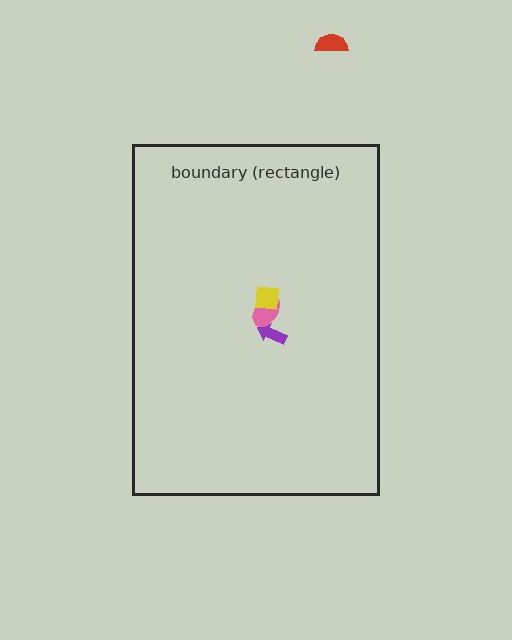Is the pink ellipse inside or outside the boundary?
Inside.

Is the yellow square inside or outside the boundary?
Inside.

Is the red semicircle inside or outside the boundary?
Outside.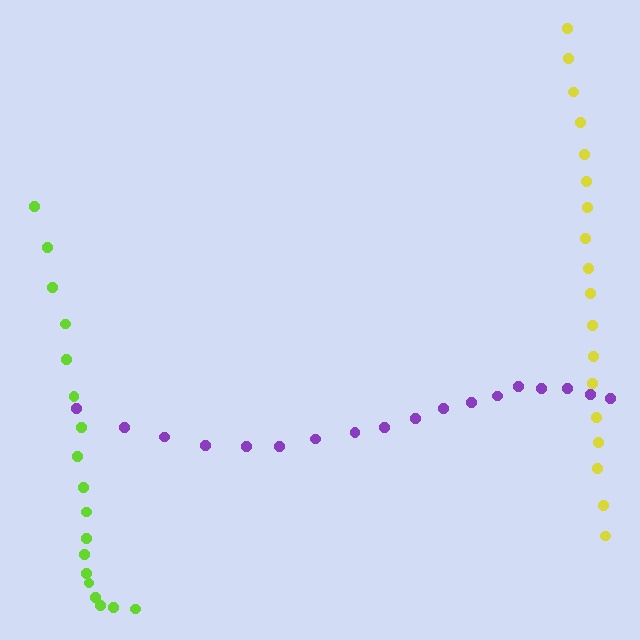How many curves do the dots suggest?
There are 3 distinct paths.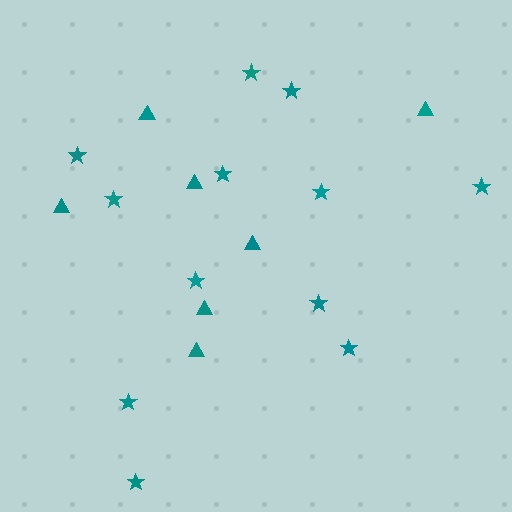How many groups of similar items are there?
There are 2 groups: one group of stars (12) and one group of triangles (7).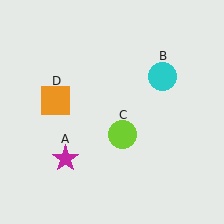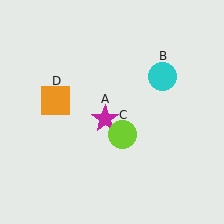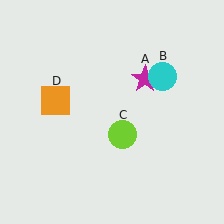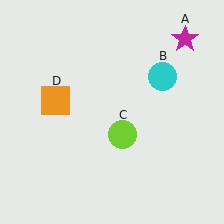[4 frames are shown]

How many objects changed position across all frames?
1 object changed position: magenta star (object A).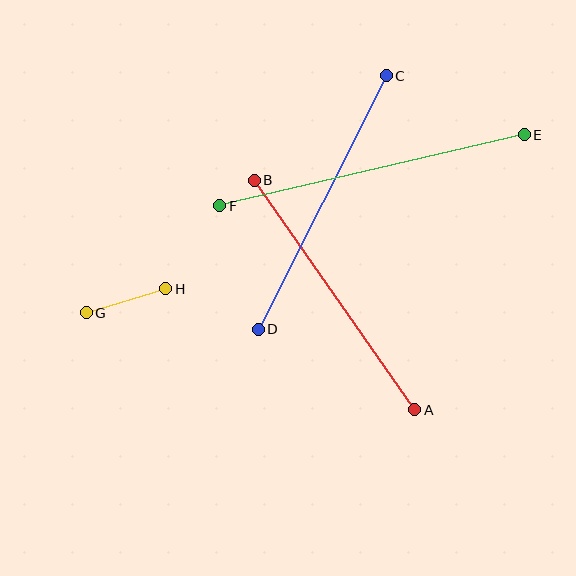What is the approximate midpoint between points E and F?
The midpoint is at approximately (372, 170) pixels.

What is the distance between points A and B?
The distance is approximately 280 pixels.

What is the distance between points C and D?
The distance is approximately 284 pixels.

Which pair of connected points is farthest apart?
Points E and F are farthest apart.